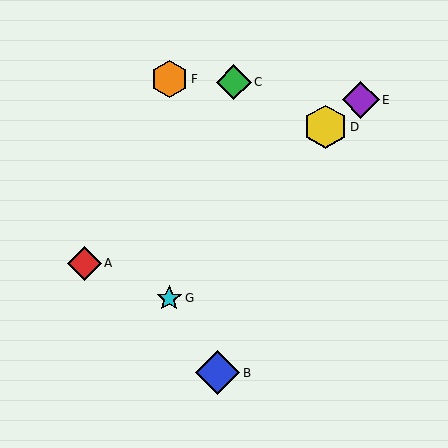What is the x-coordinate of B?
Object B is at x≈218.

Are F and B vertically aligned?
No, F is at x≈169 and B is at x≈218.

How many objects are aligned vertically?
2 objects (F, G) are aligned vertically.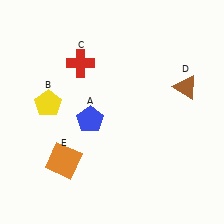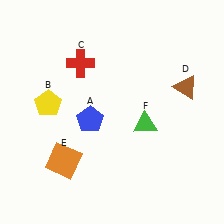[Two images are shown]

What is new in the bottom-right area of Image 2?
A green triangle (F) was added in the bottom-right area of Image 2.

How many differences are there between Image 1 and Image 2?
There is 1 difference between the two images.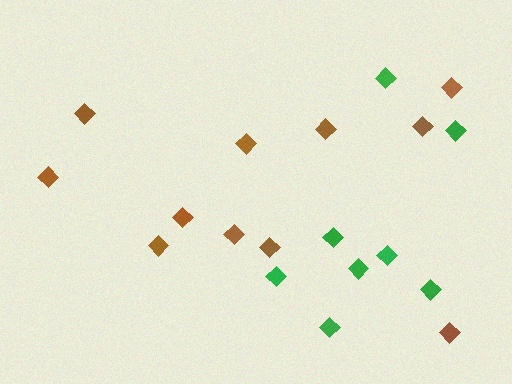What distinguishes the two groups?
There are 2 groups: one group of brown diamonds (11) and one group of green diamonds (8).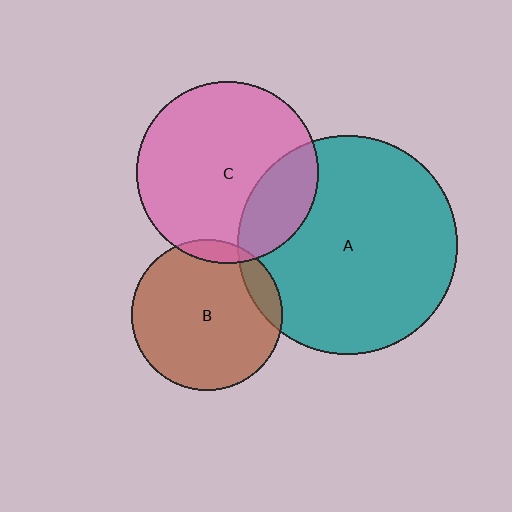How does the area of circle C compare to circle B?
Approximately 1.4 times.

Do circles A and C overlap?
Yes.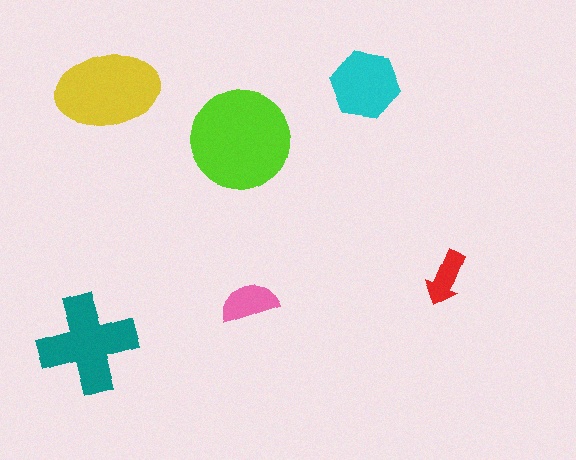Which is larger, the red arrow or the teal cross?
The teal cross.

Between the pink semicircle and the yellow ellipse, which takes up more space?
The yellow ellipse.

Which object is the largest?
The lime circle.